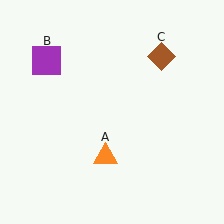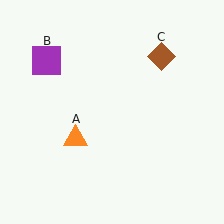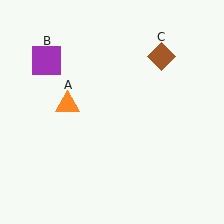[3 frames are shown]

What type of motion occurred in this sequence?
The orange triangle (object A) rotated clockwise around the center of the scene.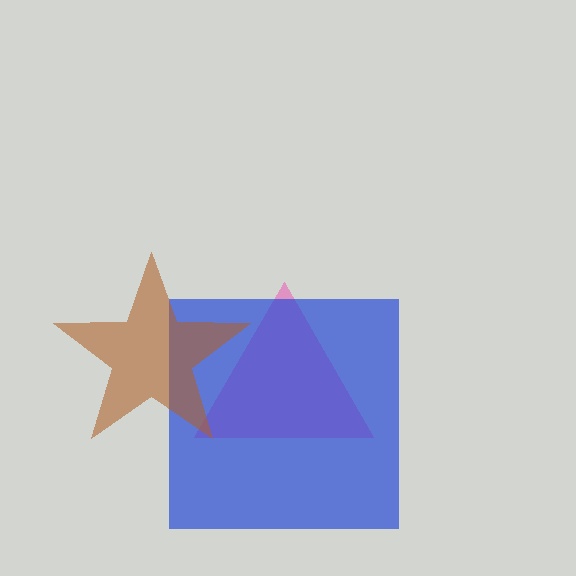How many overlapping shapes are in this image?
There are 3 overlapping shapes in the image.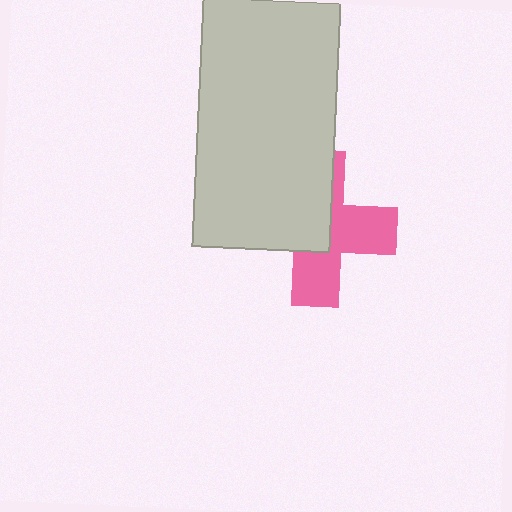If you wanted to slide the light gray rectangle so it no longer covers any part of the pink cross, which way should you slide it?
Slide it toward the upper-left — that is the most direct way to separate the two shapes.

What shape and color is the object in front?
The object in front is a light gray rectangle.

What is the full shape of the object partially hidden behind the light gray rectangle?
The partially hidden object is a pink cross.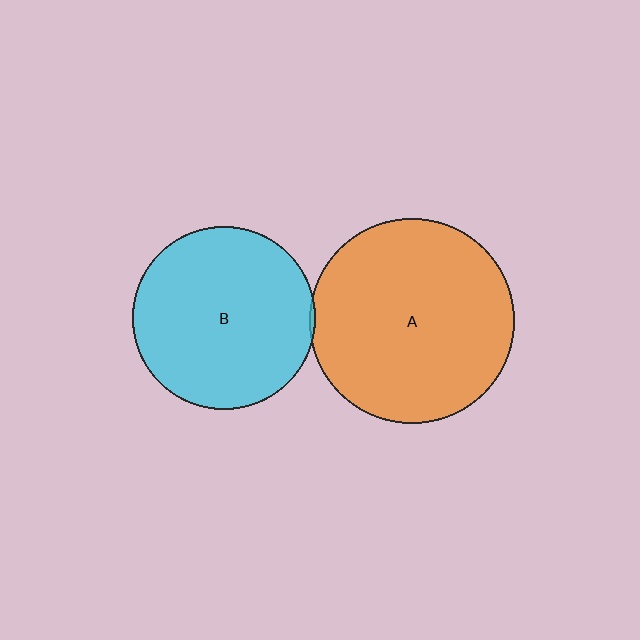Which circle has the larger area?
Circle A (orange).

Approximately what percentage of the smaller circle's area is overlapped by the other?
Approximately 5%.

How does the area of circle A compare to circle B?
Approximately 1.2 times.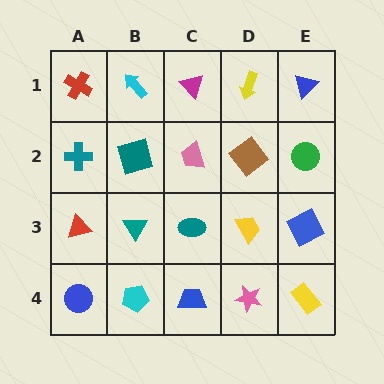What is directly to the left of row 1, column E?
A yellow arrow.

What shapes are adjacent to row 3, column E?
A green circle (row 2, column E), a yellow rectangle (row 4, column E), a yellow trapezoid (row 3, column D).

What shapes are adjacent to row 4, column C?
A teal ellipse (row 3, column C), a cyan pentagon (row 4, column B), a pink star (row 4, column D).